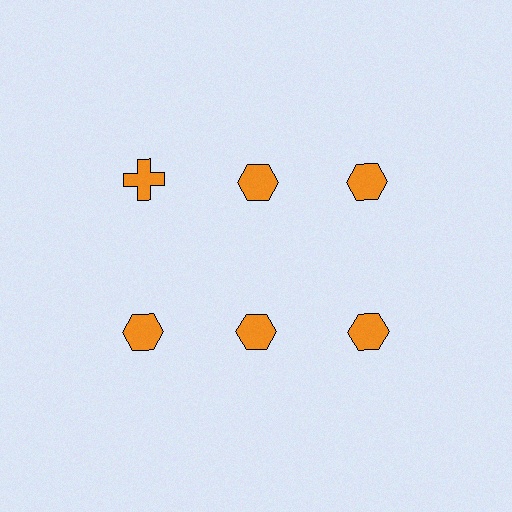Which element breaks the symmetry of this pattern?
The orange cross in the top row, leftmost column breaks the symmetry. All other shapes are orange hexagons.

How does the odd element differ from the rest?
It has a different shape: cross instead of hexagon.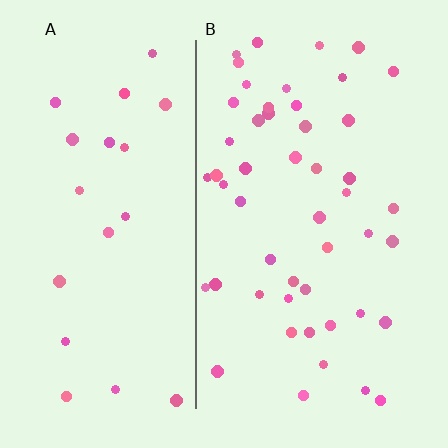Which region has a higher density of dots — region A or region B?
B (the right).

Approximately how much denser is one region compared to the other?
Approximately 2.3× — region B over region A.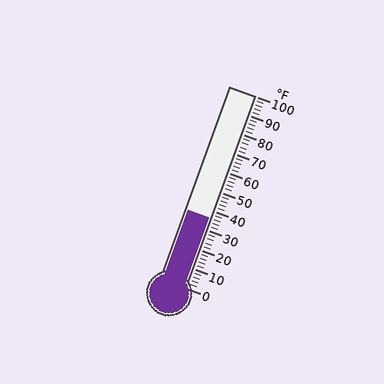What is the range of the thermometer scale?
The thermometer scale ranges from 0°F to 100°F.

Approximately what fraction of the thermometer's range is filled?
The thermometer is filled to approximately 35% of its range.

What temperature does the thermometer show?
The thermometer shows approximately 36°F.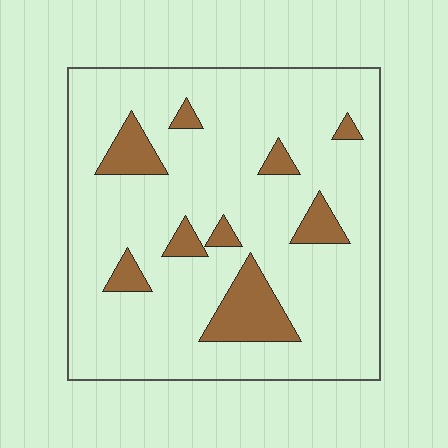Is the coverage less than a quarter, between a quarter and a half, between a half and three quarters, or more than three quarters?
Less than a quarter.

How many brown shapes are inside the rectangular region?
9.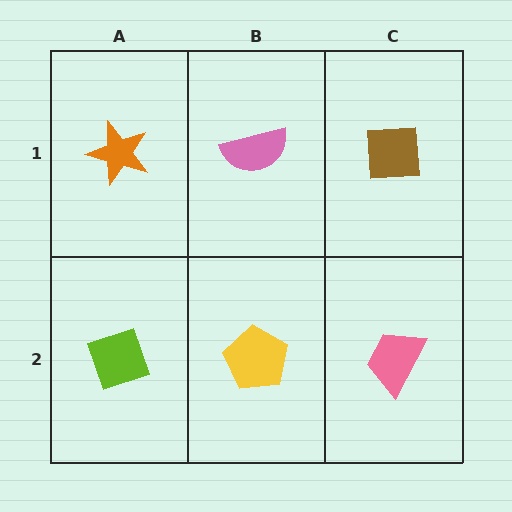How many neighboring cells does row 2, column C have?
2.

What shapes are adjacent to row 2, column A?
An orange star (row 1, column A), a yellow pentagon (row 2, column B).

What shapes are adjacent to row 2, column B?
A pink semicircle (row 1, column B), a lime diamond (row 2, column A), a pink trapezoid (row 2, column C).